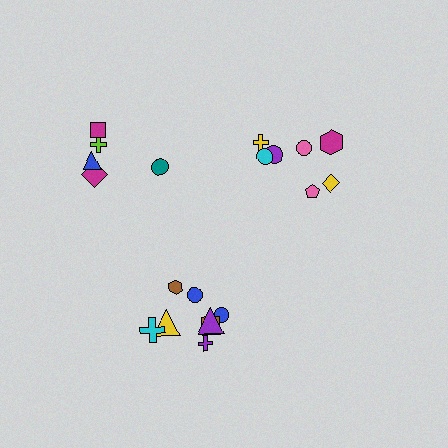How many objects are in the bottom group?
There are 8 objects.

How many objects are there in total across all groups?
There are 20 objects.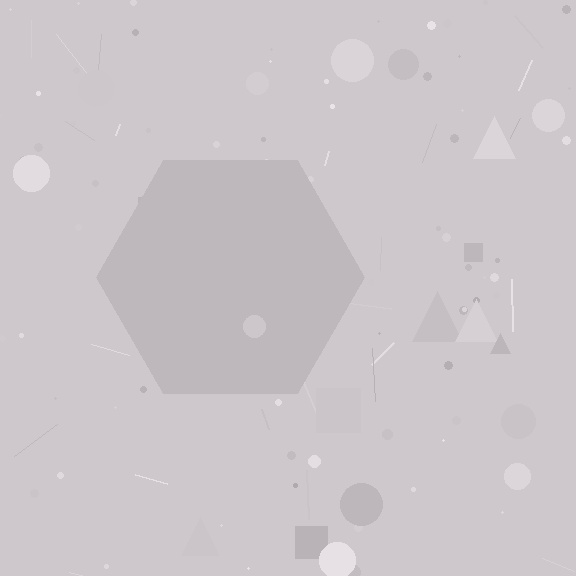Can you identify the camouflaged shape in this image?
The camouflaged shape is a hexagon.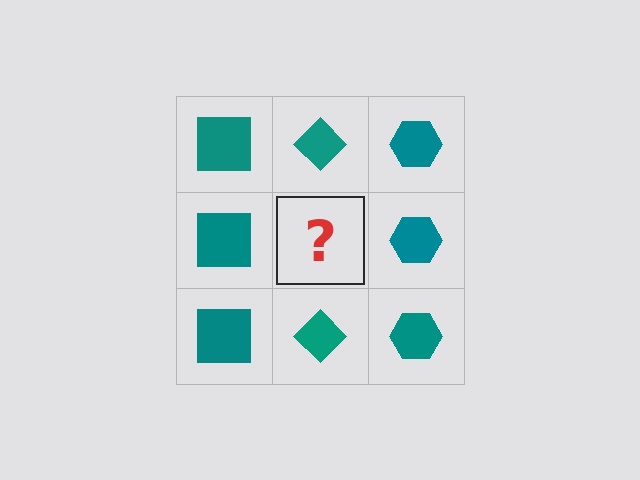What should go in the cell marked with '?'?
The missing cell should contain a teal diamond.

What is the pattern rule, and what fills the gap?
The rule is that each column has a consistent shape. The gap should be filled with a teal diamond.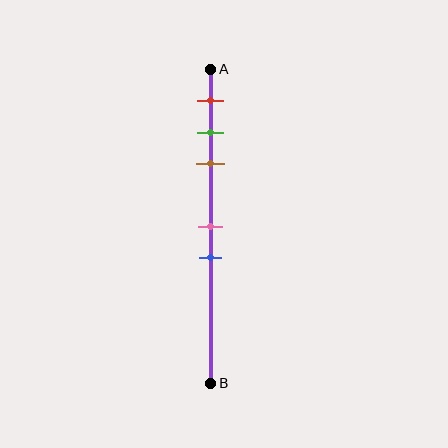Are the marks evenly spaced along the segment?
No, the marks are not evenly spaced.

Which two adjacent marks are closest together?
The green and brown marks are the closest adjacent pair.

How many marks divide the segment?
There are 5 marks dividing the segment.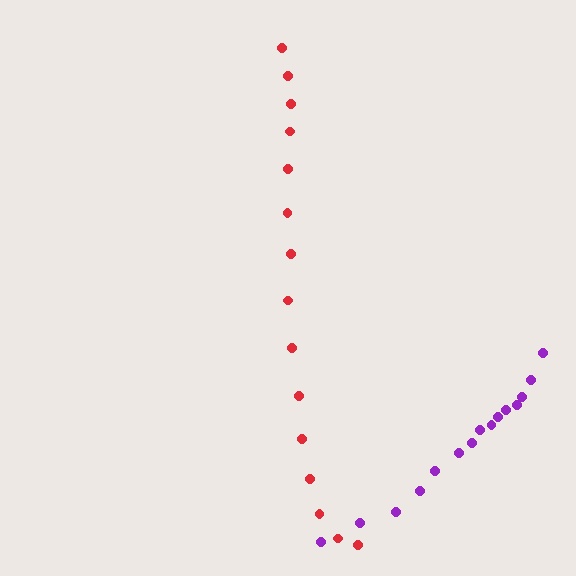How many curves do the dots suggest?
There are 2 distinct paths.